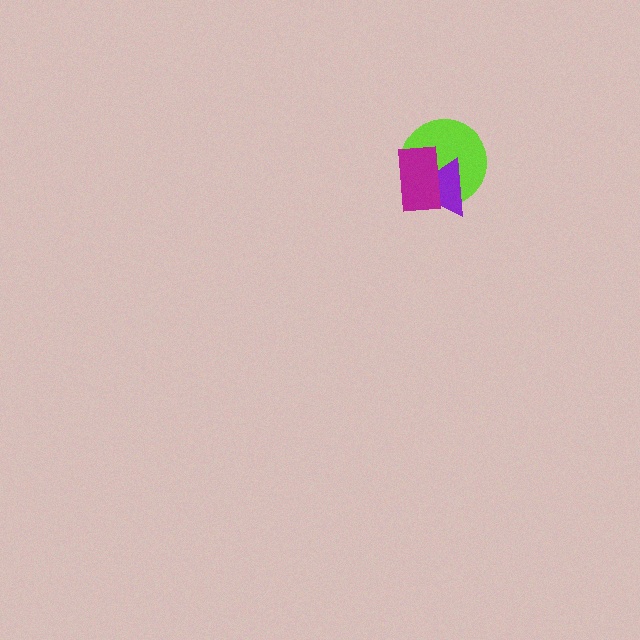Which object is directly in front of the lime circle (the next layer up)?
The purple triangle is directly in front of the lime circle.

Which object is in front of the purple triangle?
The magenta rectangle is in front of the purple triangle.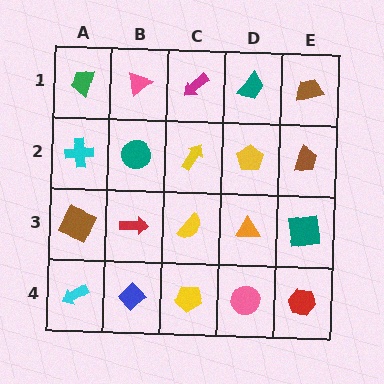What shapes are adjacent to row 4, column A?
A brown square (row 3, column A), a blue diamond (row 4, column B).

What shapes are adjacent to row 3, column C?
A yellow arrow (row 2, column C), a yellow pentagon (row 4, column C), a red arrow (row 3, column B), an orange triangle (row 3, column D).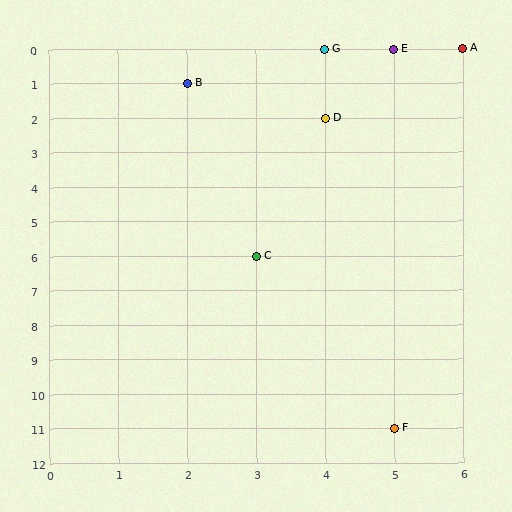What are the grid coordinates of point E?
Point E is at grid coordinates (5, 0).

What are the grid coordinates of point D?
Point D is at grid coordinates (4, 2).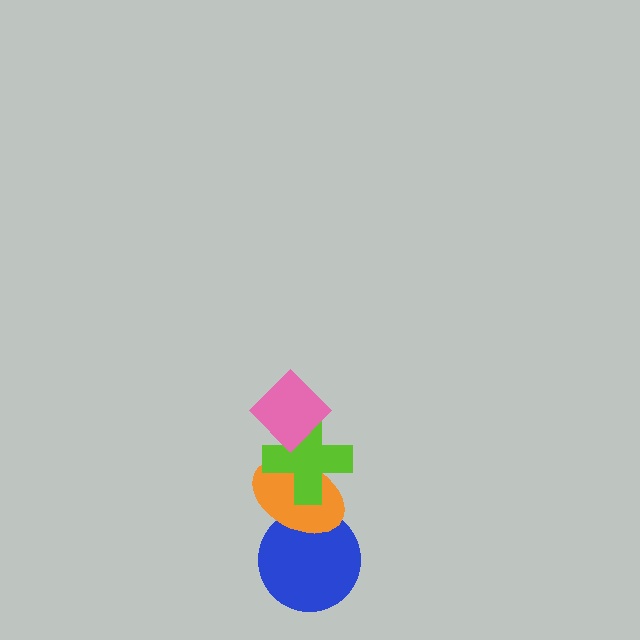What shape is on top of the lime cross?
The pink diamond is on top of the lime cross.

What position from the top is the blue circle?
The blue circle is 4th from the top.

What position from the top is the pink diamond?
The pink diamond is 1st from the top.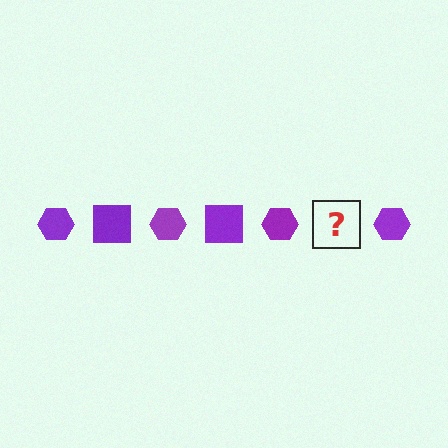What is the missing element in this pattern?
The missing element is a purple square.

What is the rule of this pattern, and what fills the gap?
The rule is that the pattern cycles through hexagon, square shapes in purple. The gap should be filled with a purple square.